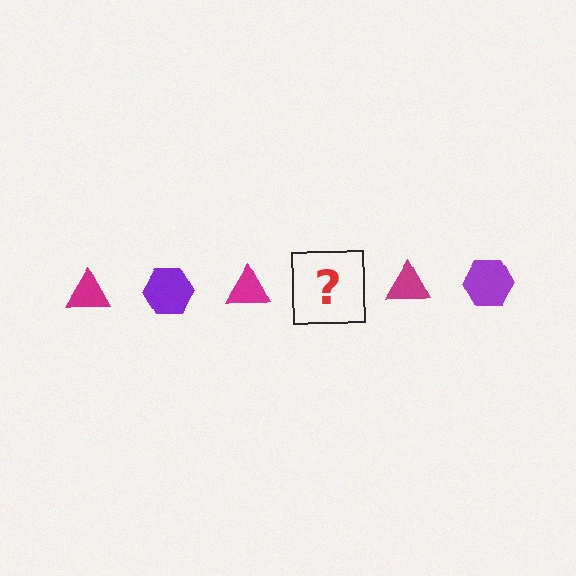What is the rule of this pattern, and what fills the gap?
The rule is that the pattern alternates between magenta triangle and purple hexagon. The gap should be filled with a purple hexagon.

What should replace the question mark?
The question mark should be replaced with a purple hexagon.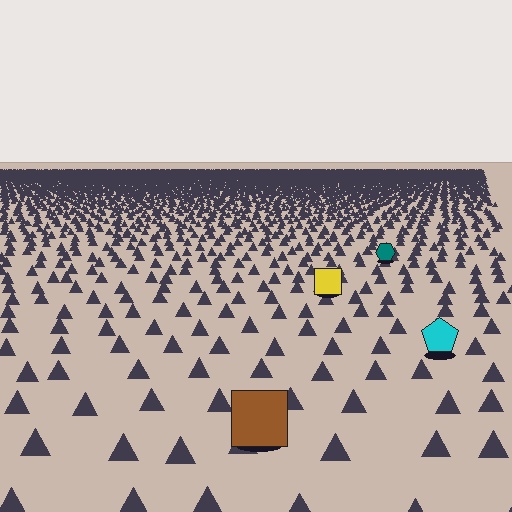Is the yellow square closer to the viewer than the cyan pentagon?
No. The cyan pentagon is closer — you can tell from the texture gradient: the ground texture is coarser near it.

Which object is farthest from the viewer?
The teal hexagon is farthest from the viewer. It appears smaller and the ground texture around it is denser.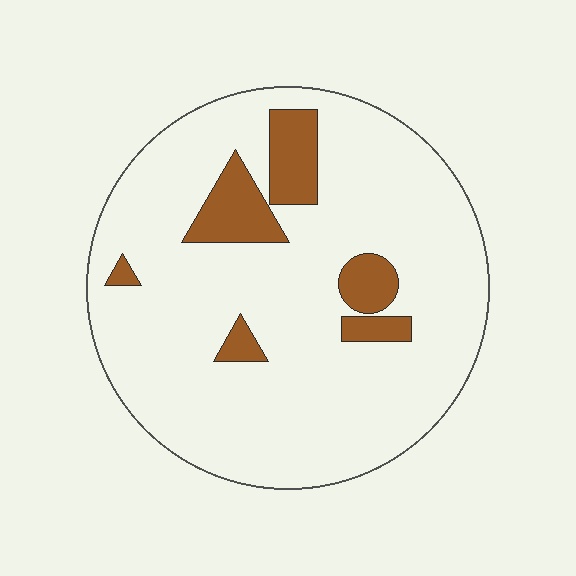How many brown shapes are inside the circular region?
6.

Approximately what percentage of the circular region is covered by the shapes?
Approximately 15%.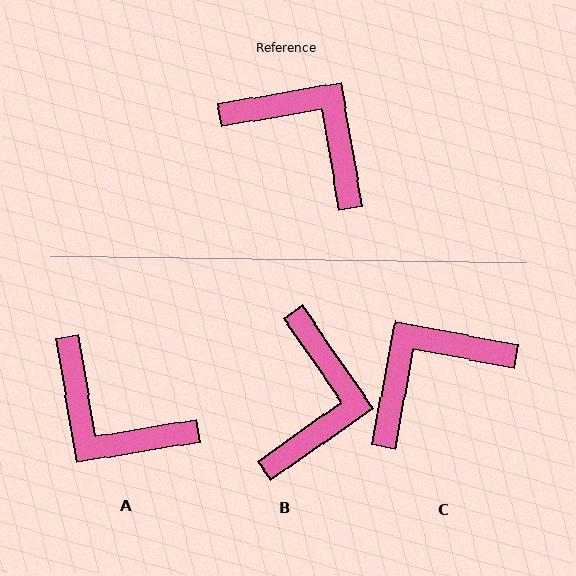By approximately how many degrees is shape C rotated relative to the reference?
Approximately 70 degrees counter-clockwise.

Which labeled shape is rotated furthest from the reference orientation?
A, about 180 degrees away.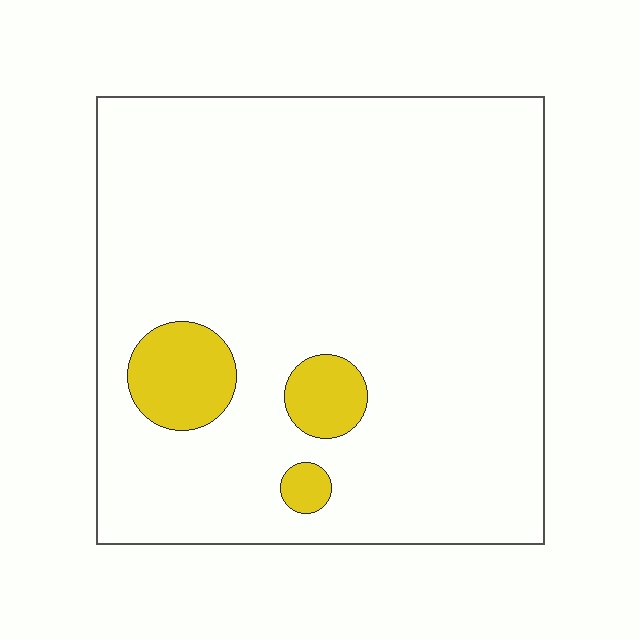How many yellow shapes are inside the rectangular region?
3.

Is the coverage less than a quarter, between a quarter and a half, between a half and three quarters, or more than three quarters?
Less than a quarter.